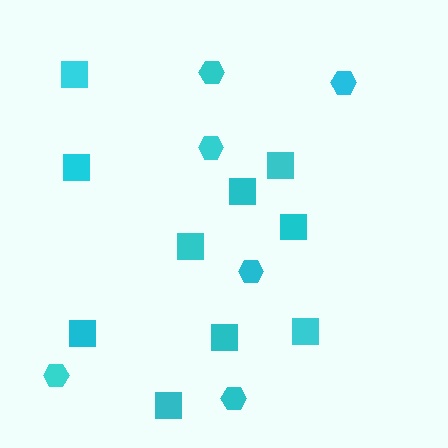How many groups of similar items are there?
There are 2 groups: one group of squares (10) and one group of hexagons (6).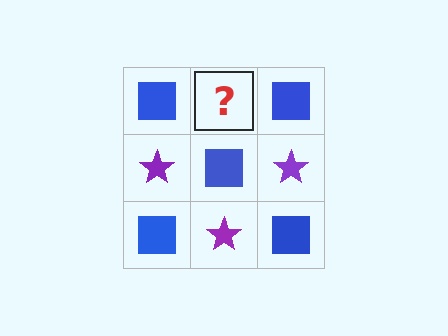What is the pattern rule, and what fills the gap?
The rule is that it alternates blue square and purple star in a checkerboard pattern. The gap should be filled with a purple star.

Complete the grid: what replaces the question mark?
The question mark should be replaced with a purple star.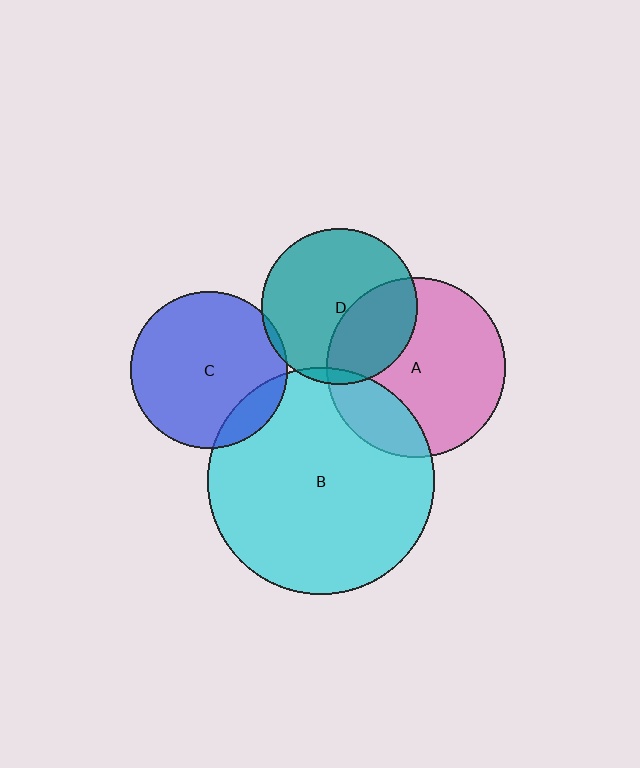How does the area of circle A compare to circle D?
Approximately 1.3 times.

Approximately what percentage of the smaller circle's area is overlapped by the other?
Approximately 20%.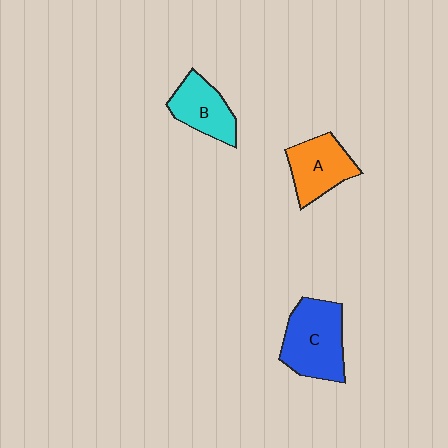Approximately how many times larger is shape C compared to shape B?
Approximately 1.5 times.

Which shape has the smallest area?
Shape B (cyan).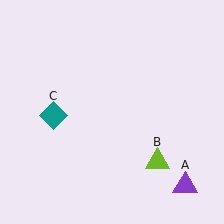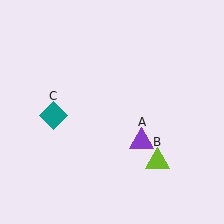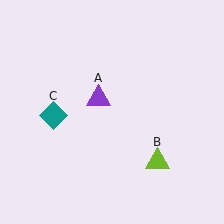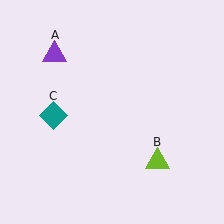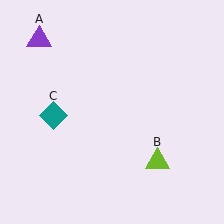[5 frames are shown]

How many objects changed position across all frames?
1 object changed position: purple triangle (object A).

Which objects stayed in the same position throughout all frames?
Lime triangle (object B) and teal diamond (object C) remained stationary.